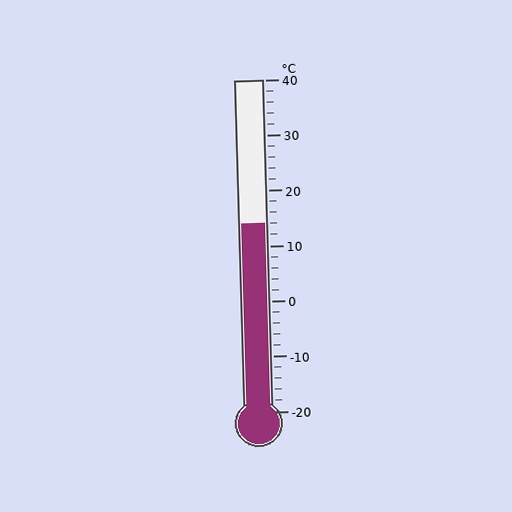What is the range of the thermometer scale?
The thermometer scale ranges from -20°C to 40°C.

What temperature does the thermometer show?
The thermometer shows approximately 14°C.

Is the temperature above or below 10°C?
The temperature is above 10°C.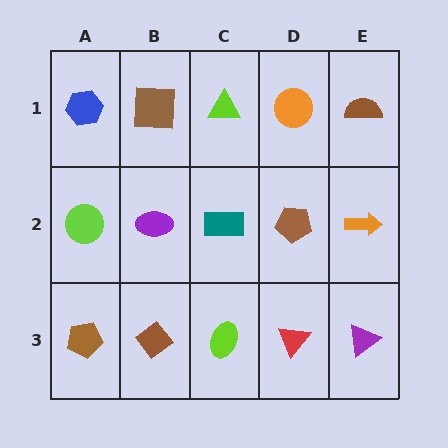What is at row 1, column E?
A brown semicircle.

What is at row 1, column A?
A blue hexagon.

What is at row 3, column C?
A lime ellipse.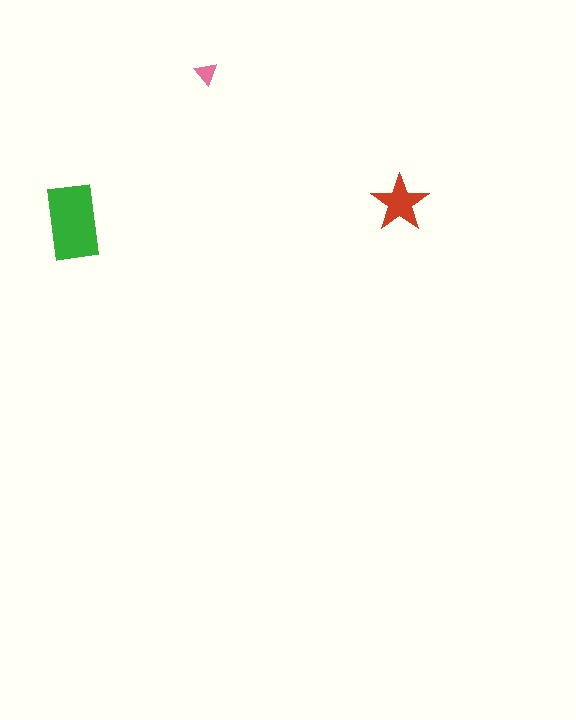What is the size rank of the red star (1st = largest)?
2nd.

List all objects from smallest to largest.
The pink triangle, the red star, the green rectangle.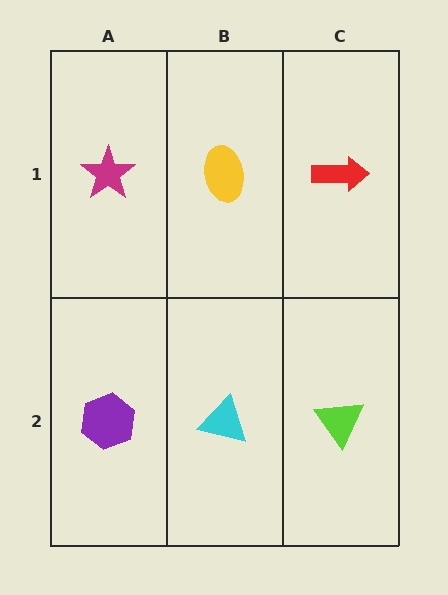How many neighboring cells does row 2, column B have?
3.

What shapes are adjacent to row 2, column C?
A red arrow (row 1, column C), a cyan triangle (row 2, column B).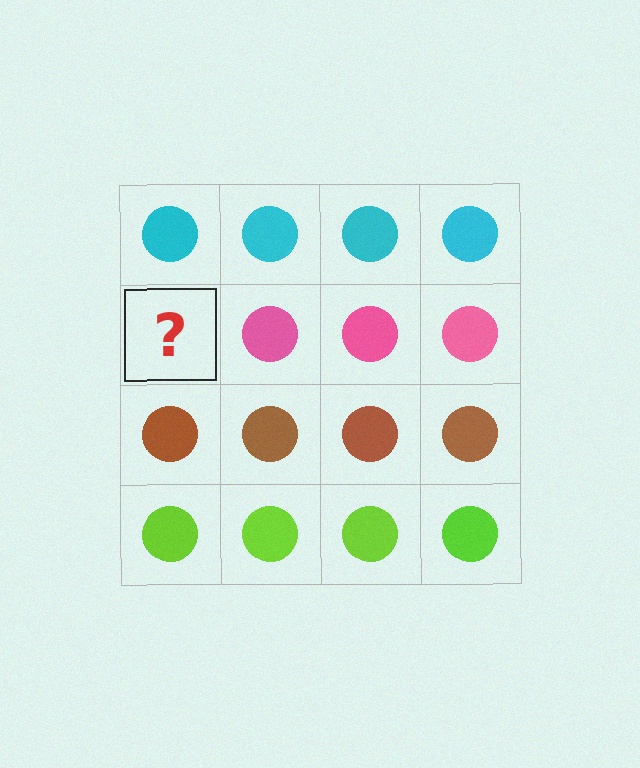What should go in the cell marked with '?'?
The missing cell should contain a pink circle.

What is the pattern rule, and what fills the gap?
The rule is that each row has a consistent color. The gap should be filled with a pink circle.